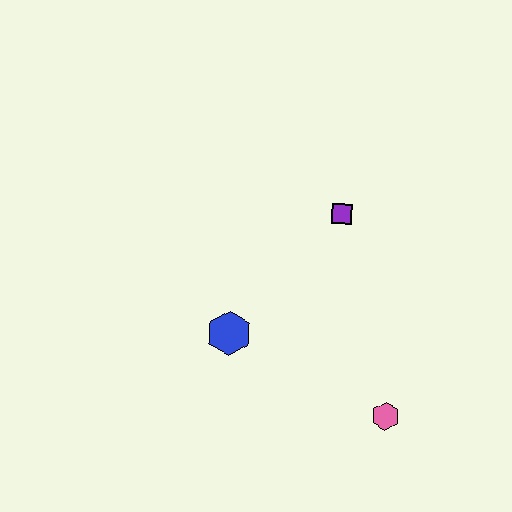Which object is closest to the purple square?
The blue hexagon is closest to the purple square.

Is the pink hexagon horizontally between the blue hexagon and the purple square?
No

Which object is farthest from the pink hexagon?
The purple square is farthest from the pink hexagon.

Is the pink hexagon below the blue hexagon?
Yes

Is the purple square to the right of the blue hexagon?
Yes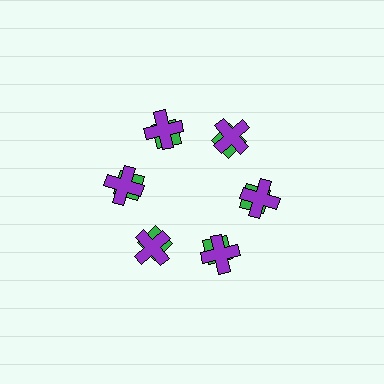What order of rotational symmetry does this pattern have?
This pattern has 6-fold rotational symmetry.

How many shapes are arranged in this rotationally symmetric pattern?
There are 12 shapes, arranged in 6 groups of 2.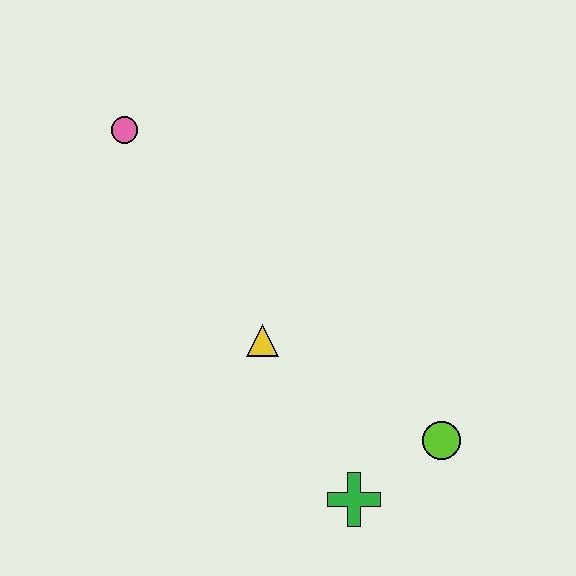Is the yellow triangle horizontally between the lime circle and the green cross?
No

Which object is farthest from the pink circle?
The lime circle is farthest from the pink circle.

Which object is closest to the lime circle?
The green cross is closest to the lime circle.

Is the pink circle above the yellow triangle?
Yes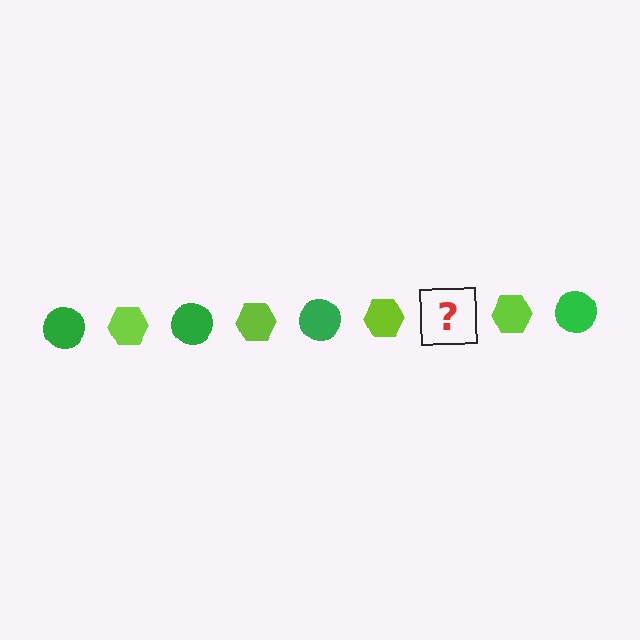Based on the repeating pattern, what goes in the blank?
The blank should be a green circle.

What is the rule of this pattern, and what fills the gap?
The rule is that the pattern alternates between green circle and lime hexagon. The gap should be filled with a green circle.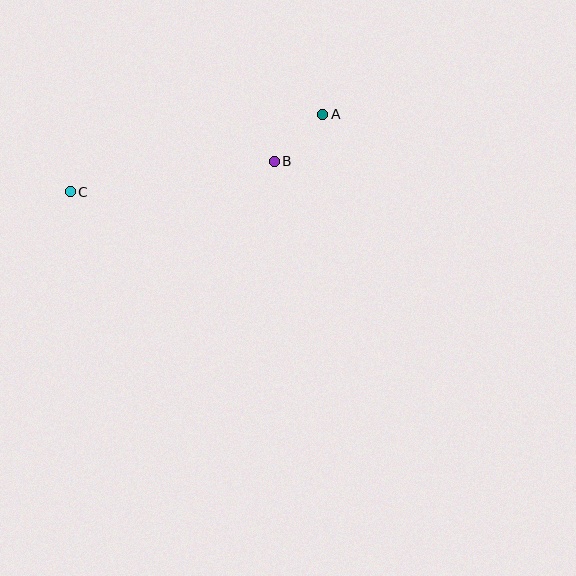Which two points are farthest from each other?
Points A and C are farthest from each other.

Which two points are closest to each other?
Points A and B are closest to each other.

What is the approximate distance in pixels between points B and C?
The distance between B and C is approximately 206 pixels.